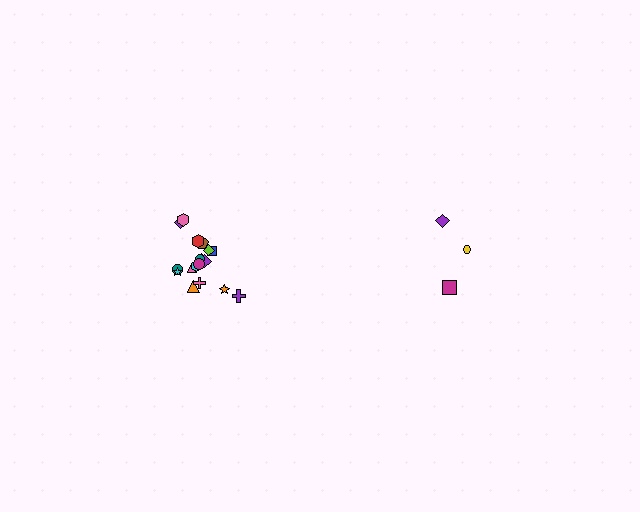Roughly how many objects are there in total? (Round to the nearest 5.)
Roughly 20 objects in total.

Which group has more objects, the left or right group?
The left group.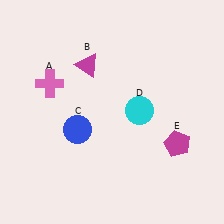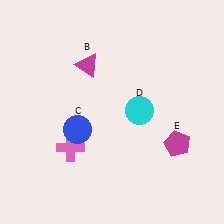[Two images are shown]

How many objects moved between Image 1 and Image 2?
1 object moved between the two images.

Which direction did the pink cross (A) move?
The pink cross (A) moved down.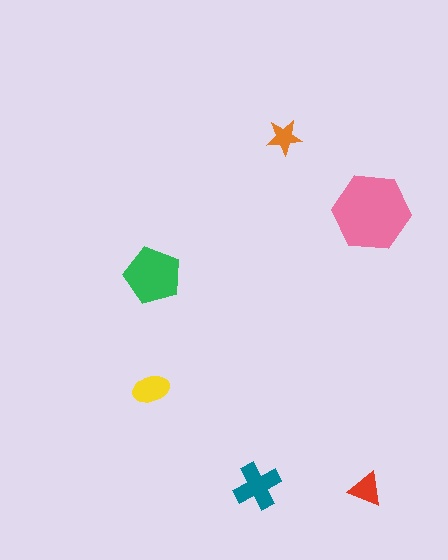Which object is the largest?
The pink hexagon.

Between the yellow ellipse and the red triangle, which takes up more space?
The yellow ellipse.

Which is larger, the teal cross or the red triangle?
The teal cross.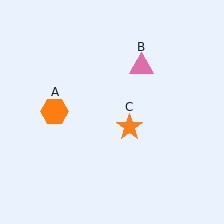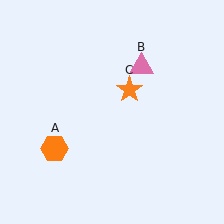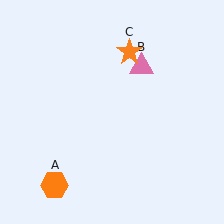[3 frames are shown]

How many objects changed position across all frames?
2 objects changed position: orange hexagon (object A), orange star (object C).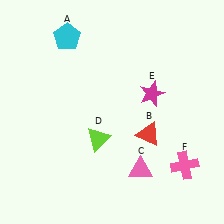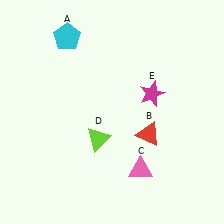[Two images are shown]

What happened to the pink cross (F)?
The pink cross (F) was removed in Image 2. It was in the bottom-right area of Image 1.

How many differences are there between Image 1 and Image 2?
There is 1 difference between the two images.